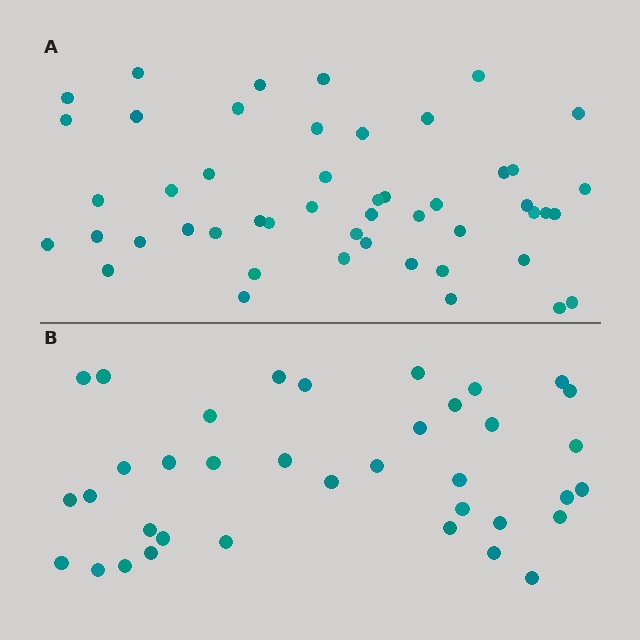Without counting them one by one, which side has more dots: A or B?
Region A (the top region) has more dots.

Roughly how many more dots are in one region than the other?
Region A has roughly 12 or so more dots than region B.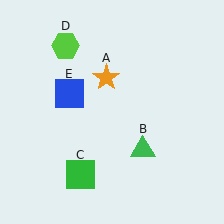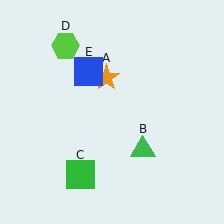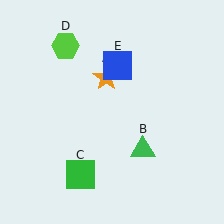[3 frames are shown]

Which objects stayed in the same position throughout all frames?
Orange star (object A) and green triangle (object B) and green square (object C) and lime hexagon (object D) remained stationary.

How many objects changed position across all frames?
1 object changed position: blue square (object E).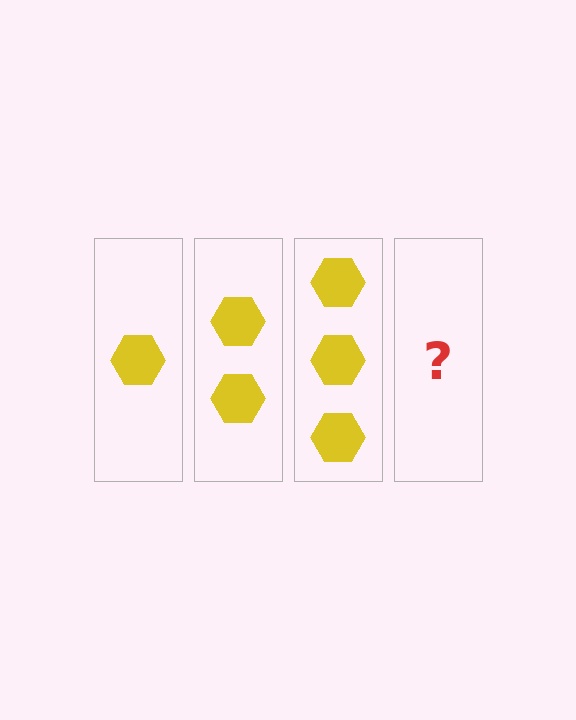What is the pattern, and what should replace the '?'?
The pattern is that each step adds one more hexagon. The '?' should be 4 hexagons.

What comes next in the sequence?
The next element should be 4 hexagons.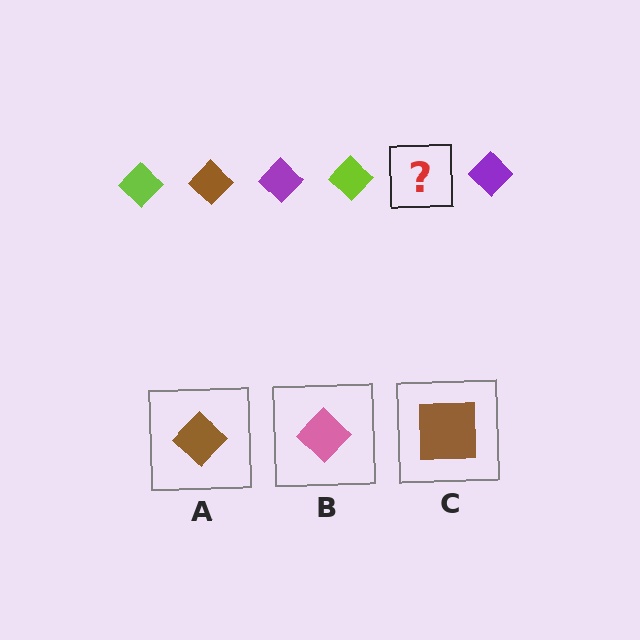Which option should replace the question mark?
Option A.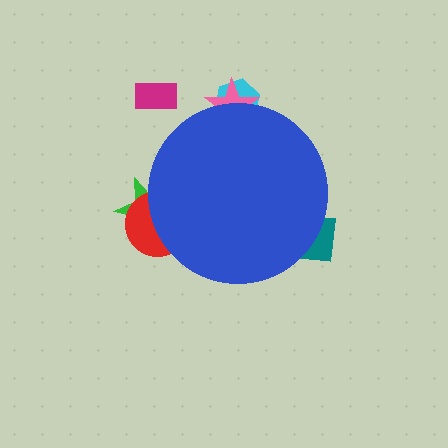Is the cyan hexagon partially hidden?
Yes, the cyan hexagon is partially hidden behind the blue circle.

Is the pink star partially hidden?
Yes, the pink star is partially hidden behind the blue circle.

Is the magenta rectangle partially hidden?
No, the magenta rectangle is fully visible.